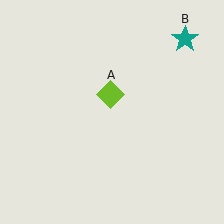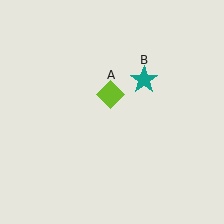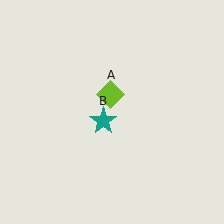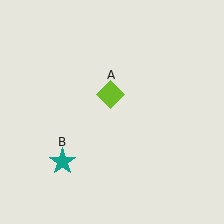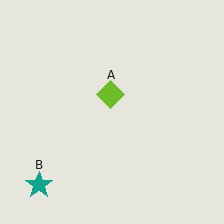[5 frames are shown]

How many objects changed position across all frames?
1 object changed position: teal star (object B).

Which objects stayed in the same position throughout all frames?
Lime diamond (object A) remained stationary.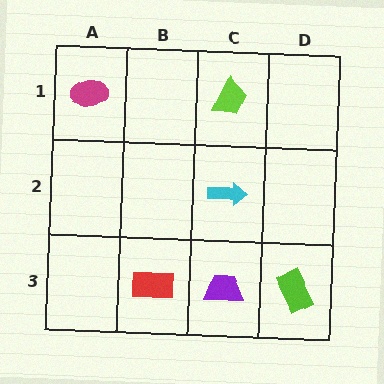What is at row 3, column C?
A purple trapezoid.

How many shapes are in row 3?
3 shapes.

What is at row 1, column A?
A magenta ellipse.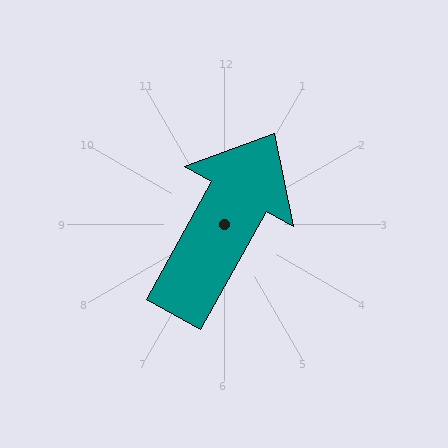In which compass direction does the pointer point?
Northeast.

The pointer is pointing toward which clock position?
Roughly 1 o'clock.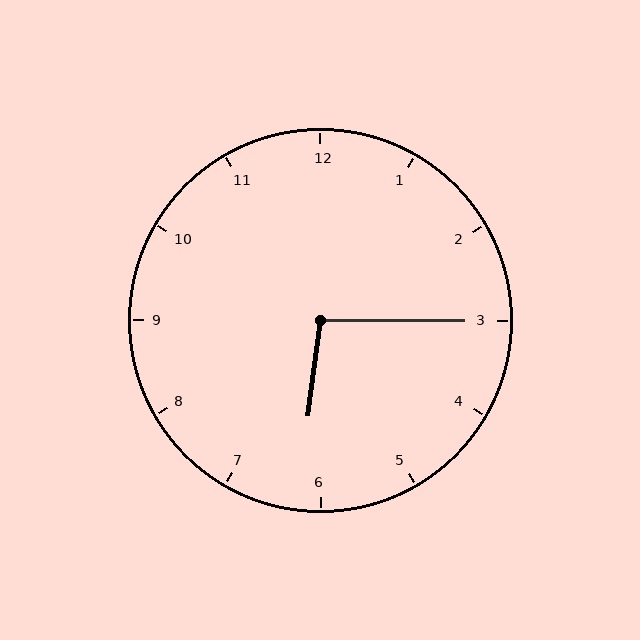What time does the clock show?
6:15.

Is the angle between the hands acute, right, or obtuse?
It is obtuse.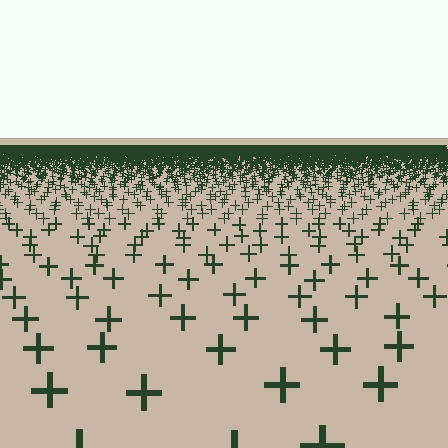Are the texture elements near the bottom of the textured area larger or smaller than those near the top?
Larger. Near the bottom, elements are closer to the viewer and appear at a bigger on-screen size.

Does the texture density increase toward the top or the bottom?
Density increases toward the top.